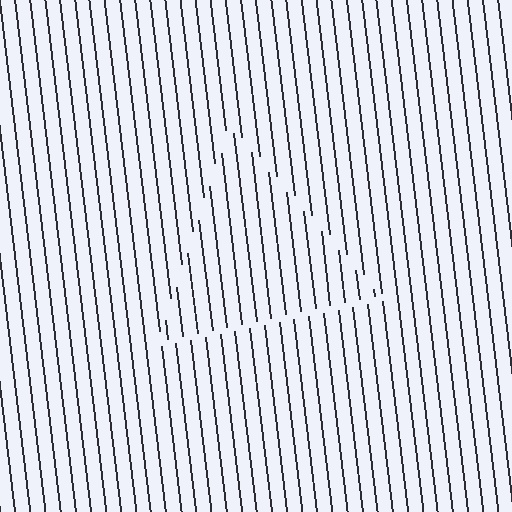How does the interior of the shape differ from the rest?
The interior of the shape contains the same grating, shifted by half a period — the contour is defined by the phase discontinuity where line-ends from the inner and outer gratings abut.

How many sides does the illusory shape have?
3 sides — the line-ends trace a triangle.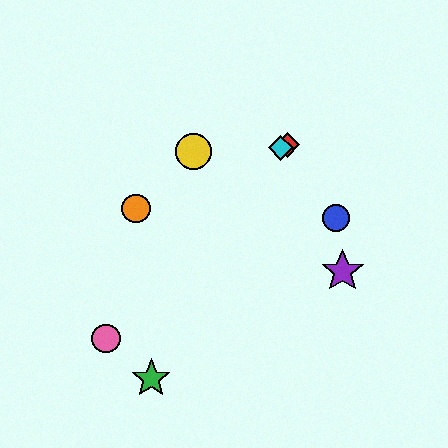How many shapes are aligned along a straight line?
3 shapes (the red diamond, the orange circle, the cyan diamond) are aligned along a straight line.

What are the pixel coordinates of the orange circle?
The orange circle is at (136, 209).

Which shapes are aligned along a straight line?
The red diamond, the orange circle, the cyan diamond are aligned along a straight line.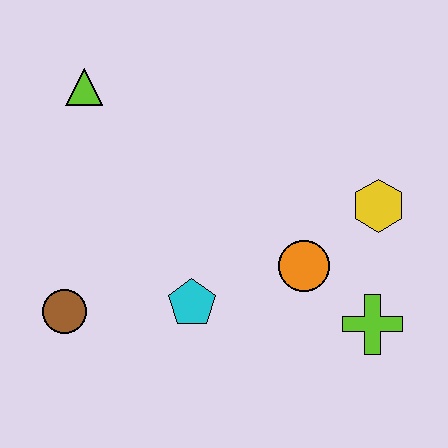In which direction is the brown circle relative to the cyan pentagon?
The brown circle is to the left of the cyan pentagon.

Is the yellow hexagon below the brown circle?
No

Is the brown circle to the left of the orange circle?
Yes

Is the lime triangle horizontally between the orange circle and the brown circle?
Yes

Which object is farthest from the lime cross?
The lime triangle is farthest from the lime cross.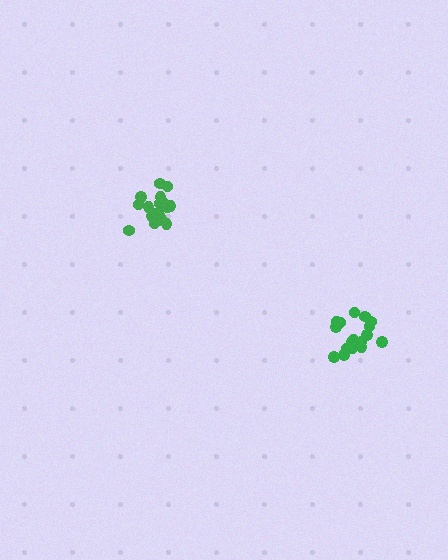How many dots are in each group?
Group 1: 20 dots, Group 2: 18 dots (38 total).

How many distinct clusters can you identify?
There are 2 distinct clusters.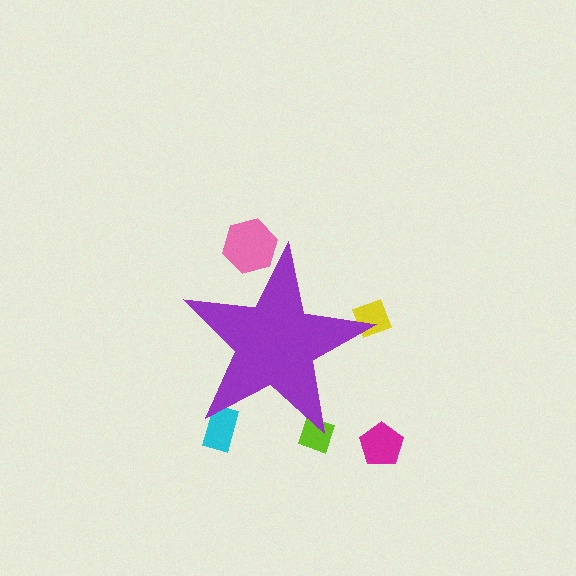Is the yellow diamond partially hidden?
Yes, the yellow diamond is partially hidden behind the purple star.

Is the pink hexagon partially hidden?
Yes, the pink hexagon is partially hidden behind the purple star.